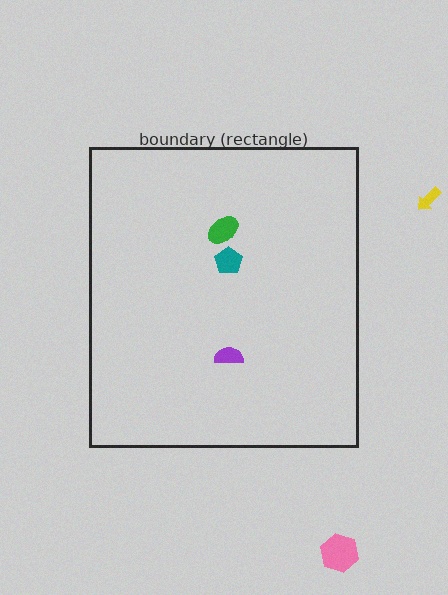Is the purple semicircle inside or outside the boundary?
Inside.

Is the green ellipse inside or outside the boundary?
Inside.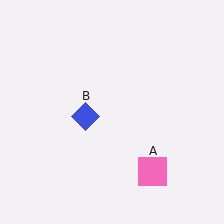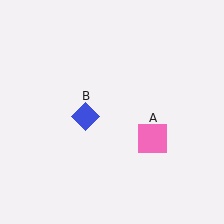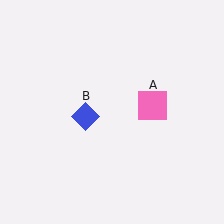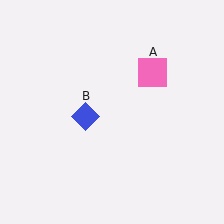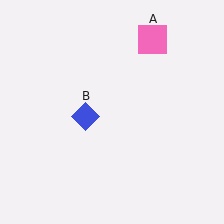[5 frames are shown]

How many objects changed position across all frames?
1 object changed position: pink square (object A).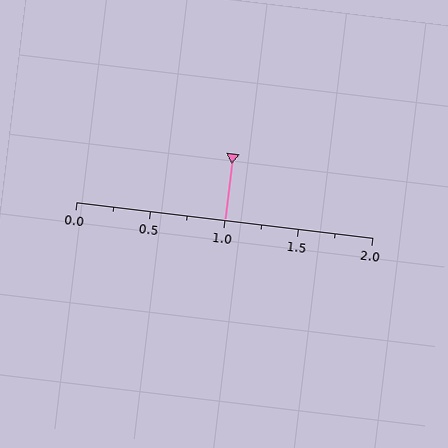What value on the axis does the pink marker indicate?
The marker indicates approximately 1.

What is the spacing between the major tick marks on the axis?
The major ticks are spaced 0.5 apart.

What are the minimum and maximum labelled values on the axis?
The axis runs from 0.0 to 2.0.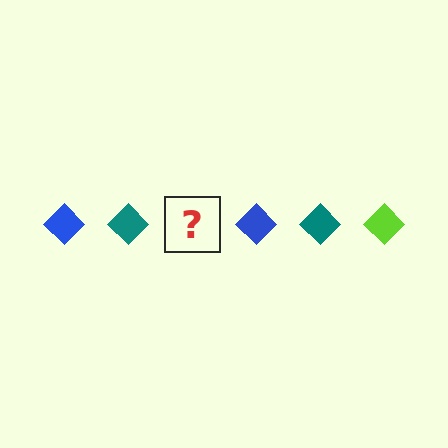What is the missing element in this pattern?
The missing element is a lime diamond.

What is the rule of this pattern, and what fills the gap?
The rule is that the pattern cycles through blue, teal, lime diamonds. The gap should be filled with a lime diamond.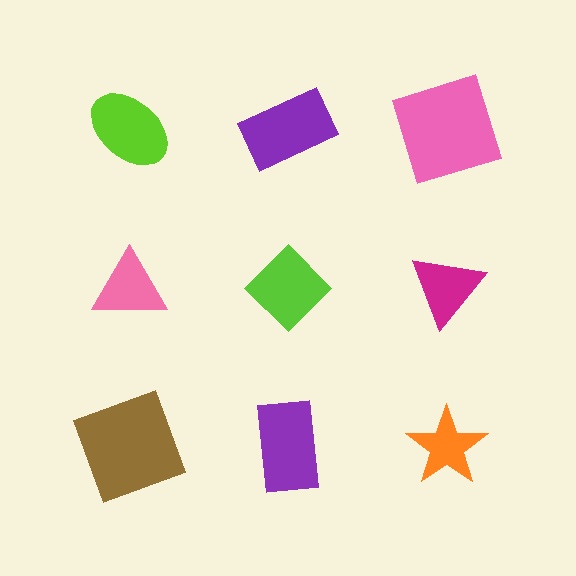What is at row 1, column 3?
A pink square.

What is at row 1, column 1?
A lime ellipse.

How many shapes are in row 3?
3 shapes.